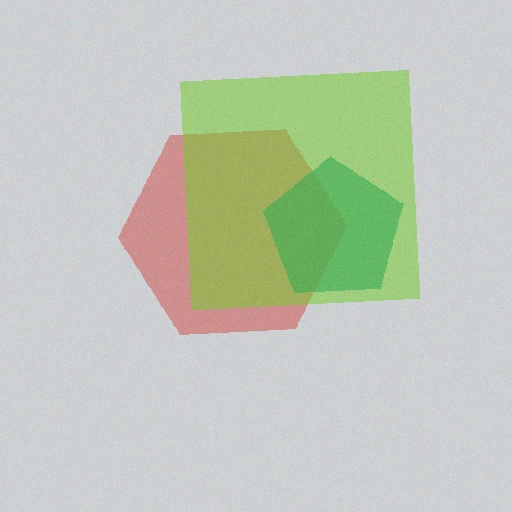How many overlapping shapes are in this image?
There are 3 overlapping shapes in the image.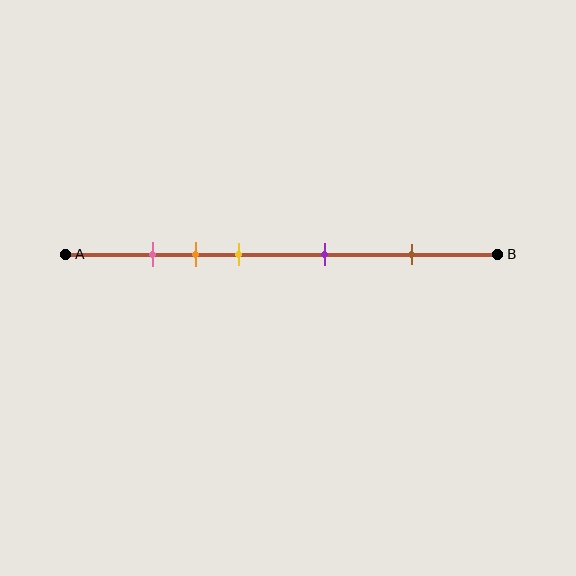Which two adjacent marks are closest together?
The pink and orange marks are the closest adjacent pair.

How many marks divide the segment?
There are 5 marks dividing the segment.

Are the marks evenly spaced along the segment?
No, the marks are not evenly spaced.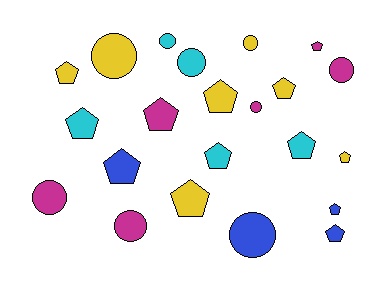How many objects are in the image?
There are 22 objects.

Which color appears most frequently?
Yellow, with 7 objects.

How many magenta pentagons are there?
There are 2 magenta pentagons.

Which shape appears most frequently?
Pentagon, with 13 objects.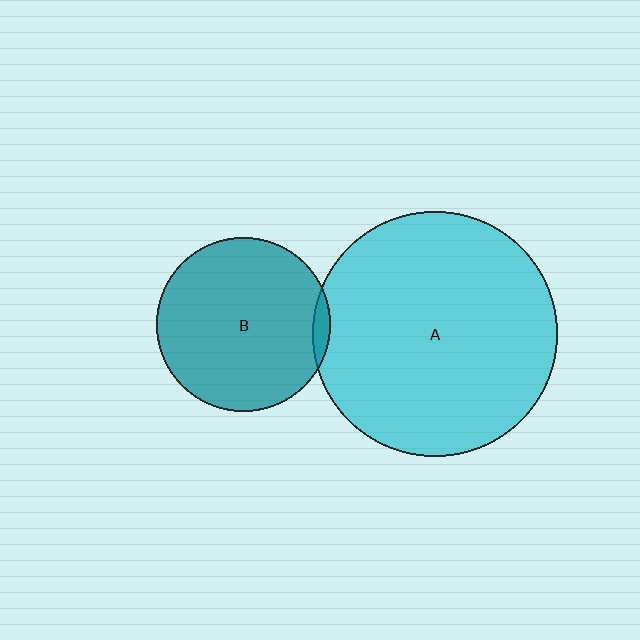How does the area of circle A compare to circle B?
Approximately 2.0 times.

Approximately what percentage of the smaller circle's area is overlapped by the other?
Approximately 5%.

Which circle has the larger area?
Circle A (cyan).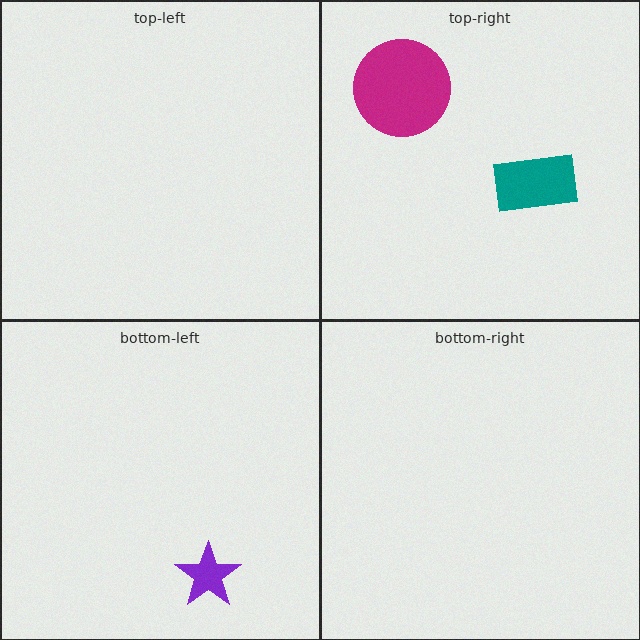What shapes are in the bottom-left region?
The purple star.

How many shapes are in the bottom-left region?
1.